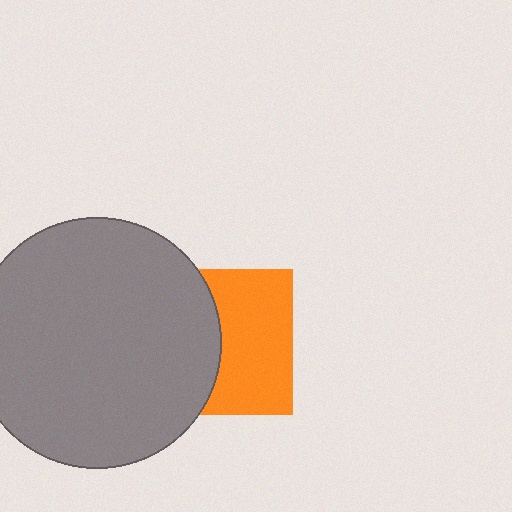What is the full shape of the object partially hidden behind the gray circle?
The partially hidden object is an orange square.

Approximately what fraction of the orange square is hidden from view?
Roughly 46% of the orange square is hidden behind the gray circle.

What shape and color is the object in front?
The object in front is a gray circle.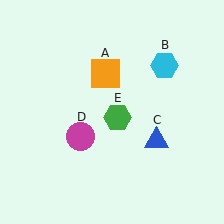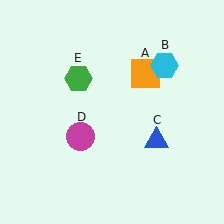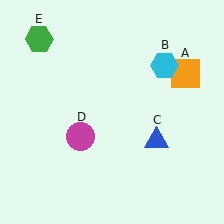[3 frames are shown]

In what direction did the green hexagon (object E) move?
The green hexagon (object E) moved up and to the left.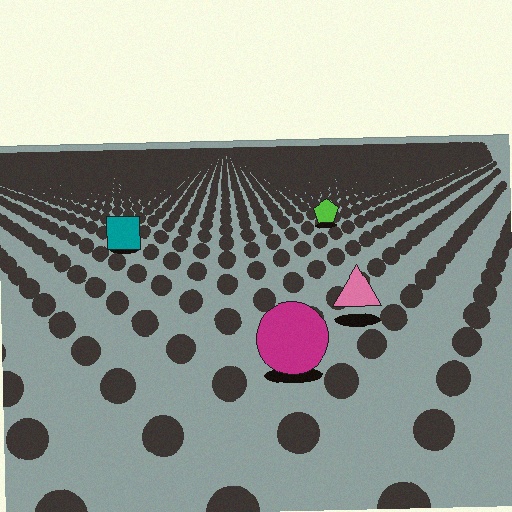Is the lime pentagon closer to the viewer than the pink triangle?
No. The pink triangle is closer — you can tell from the texture gradient: the ground texture is coarser near it.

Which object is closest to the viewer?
The magenta circle is closest. The texture marks near it are larger and more spread out.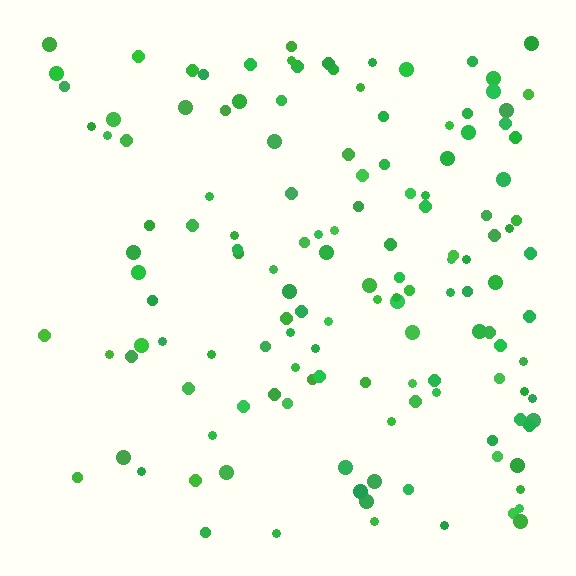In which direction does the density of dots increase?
From left to right, with the right side densest.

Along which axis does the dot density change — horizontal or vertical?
Horizontal.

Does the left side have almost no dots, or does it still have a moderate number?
Still a moderate number, just noticeably fewer than the right.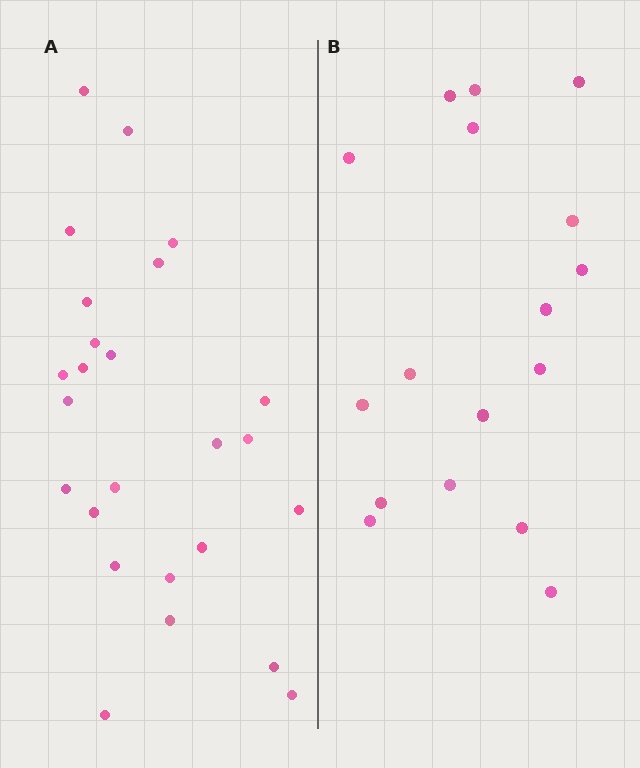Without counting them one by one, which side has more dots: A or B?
Region A (the left region) has more dots.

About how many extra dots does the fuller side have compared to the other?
Region A has roughly 8 or so more dots than region B.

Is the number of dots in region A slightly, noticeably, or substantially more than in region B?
Region A has substantially more. The ratio is roughly 1.5 to 1.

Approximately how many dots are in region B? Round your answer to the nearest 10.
About 20 dots. (The exact count is 17, which rounds to 20.)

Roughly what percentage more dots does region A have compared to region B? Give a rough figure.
About 45% more.